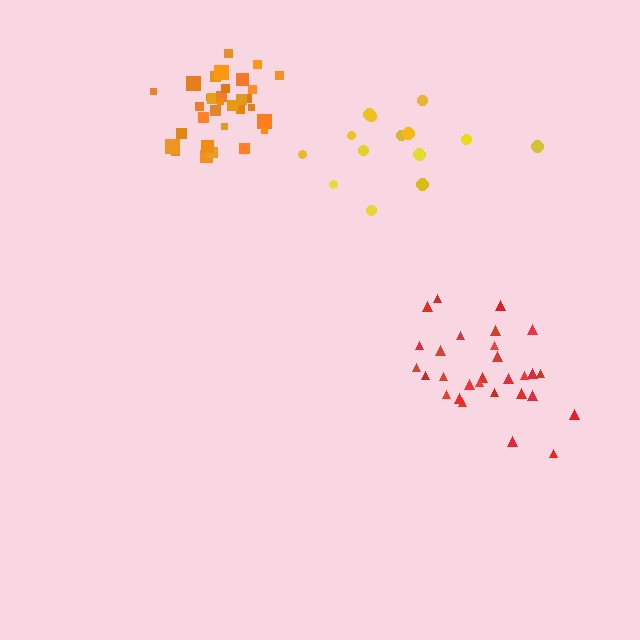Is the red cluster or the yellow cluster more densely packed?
Red.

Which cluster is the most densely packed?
Orange.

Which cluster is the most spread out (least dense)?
Yellow.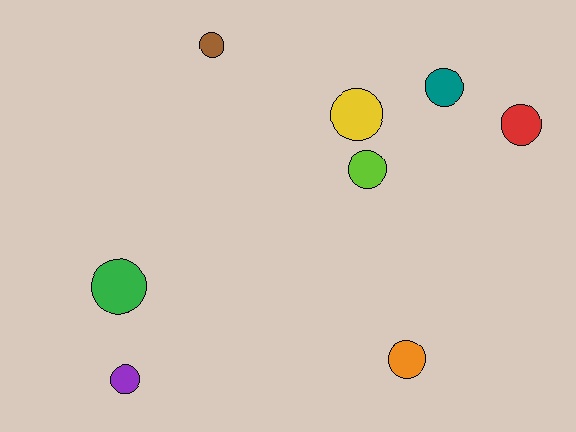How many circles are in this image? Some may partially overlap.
There are 8 circles.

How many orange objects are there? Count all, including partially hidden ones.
There is 1 orange object.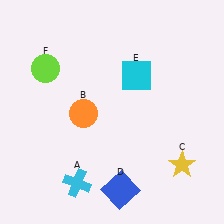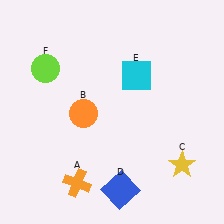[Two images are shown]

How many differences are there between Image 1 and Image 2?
There is 1 difference between the two images.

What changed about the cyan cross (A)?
In Image 1, A is cyan. In Image 2, it changed to orange.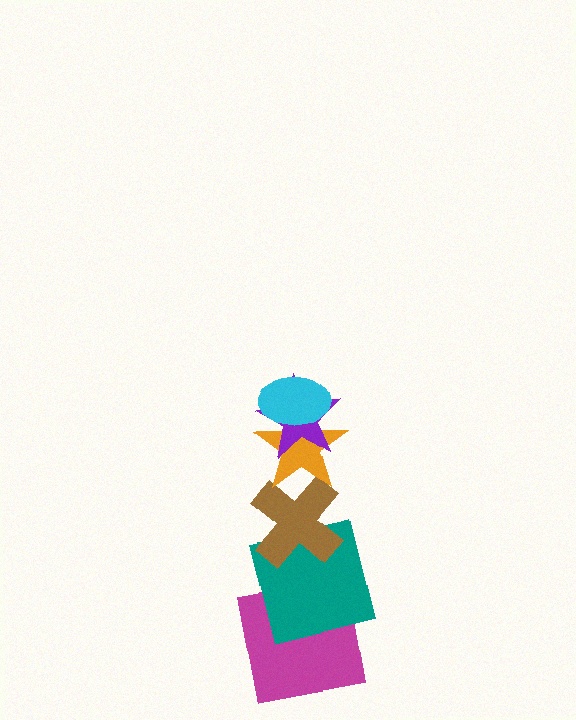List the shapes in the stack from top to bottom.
From top to bottom: the cyan ellipse, the purple star, the orange star, the brown cross, the teal square, the magenta square.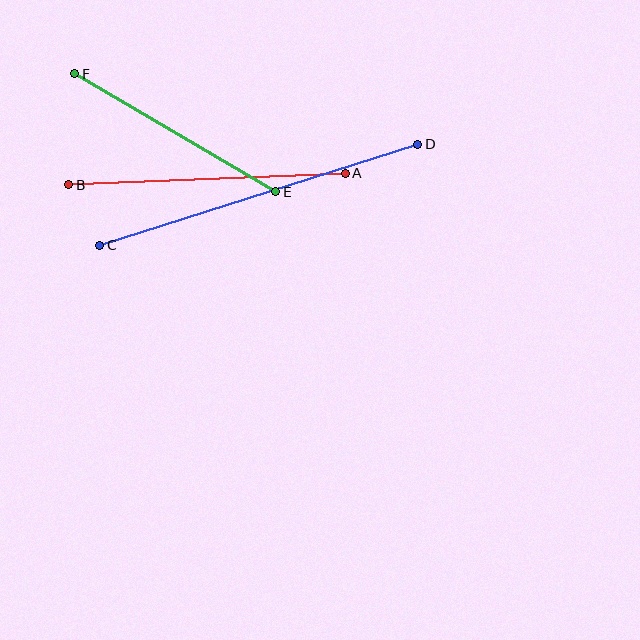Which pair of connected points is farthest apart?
Points C and D are farthest apart.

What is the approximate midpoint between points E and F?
The midpoint is at approximately (175, 133) pixels.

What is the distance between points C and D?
The distance is approximately 333 pixels.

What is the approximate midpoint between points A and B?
The midpoint is at approximately (207, 179) pixels.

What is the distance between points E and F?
The distance is approximately 233 pixels.